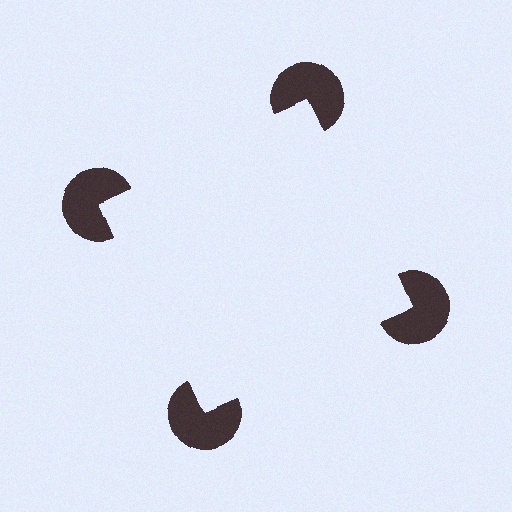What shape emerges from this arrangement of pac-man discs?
An illusory square — its edges are inferred from the aligned wedge cuts in the pac-man discs, not physically drawn.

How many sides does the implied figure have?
4 sides.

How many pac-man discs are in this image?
There are 4 — one at each vertex of the illusory square.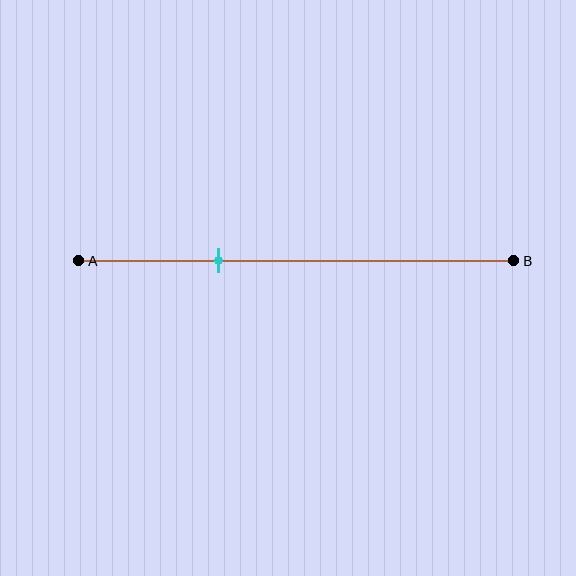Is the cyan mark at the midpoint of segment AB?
No, the mark is at about 30% from A, not at the 50% midpoint.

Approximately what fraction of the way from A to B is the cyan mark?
The cyan mark is approximately 30% of the way from A to B.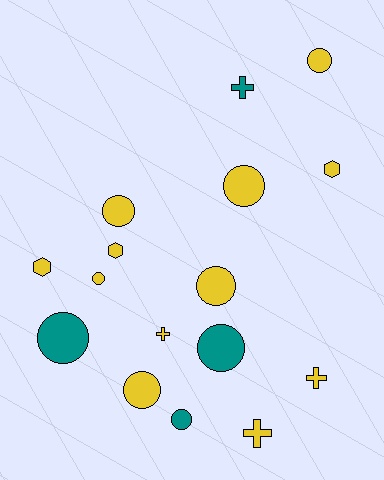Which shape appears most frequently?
Circle, with 9 objects.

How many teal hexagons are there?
There are no teal hexagons.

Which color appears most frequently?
Yellow, with 12 objects.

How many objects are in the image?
There are 16 objects.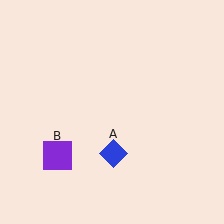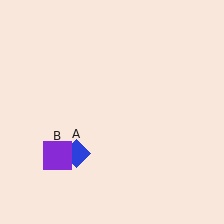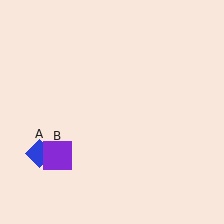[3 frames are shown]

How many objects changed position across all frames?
1 object changed position: blue diamond (object A).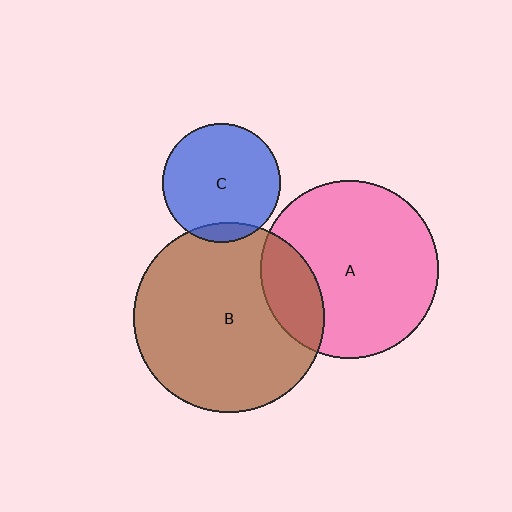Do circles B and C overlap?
Yes.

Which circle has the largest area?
Circle B (brown).